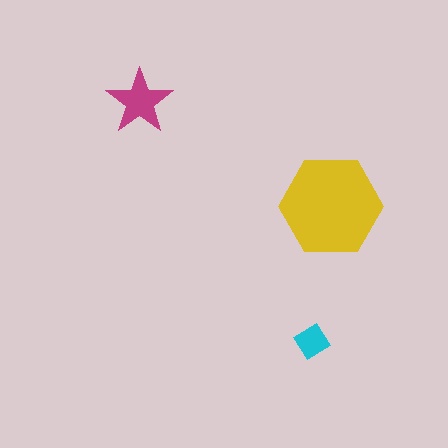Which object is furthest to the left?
The magenta star is leftmost.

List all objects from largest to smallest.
The yellow hexagon, the magenta star, the cyan diamond.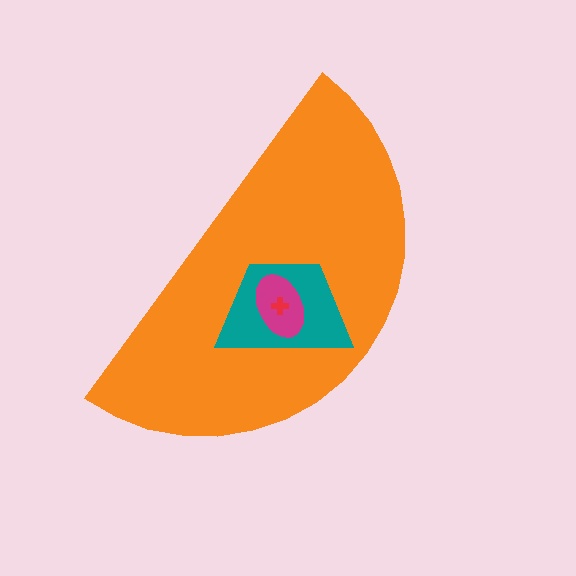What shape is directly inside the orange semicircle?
The teal trapezoid.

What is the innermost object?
The red cross.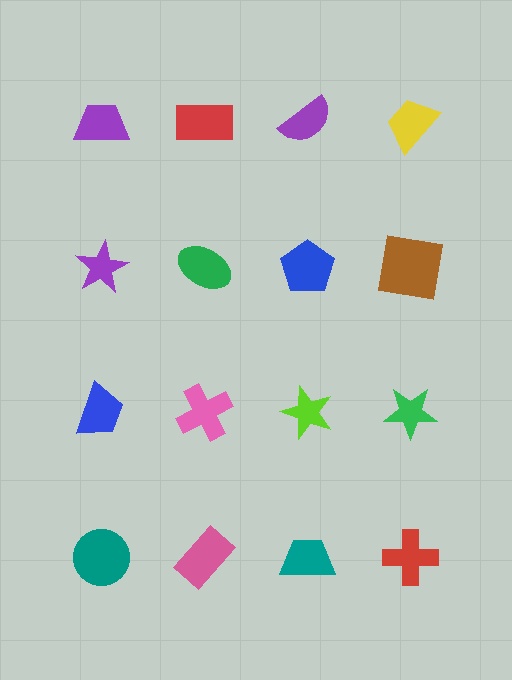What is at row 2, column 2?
A green ellipse.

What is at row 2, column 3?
A blue pentagon.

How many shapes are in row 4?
4 shapes.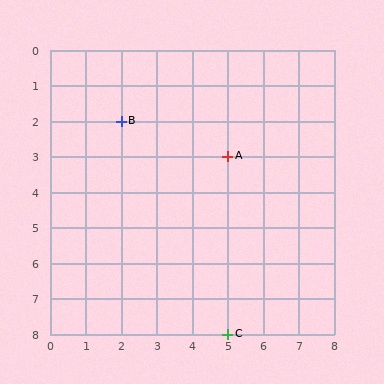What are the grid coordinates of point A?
Point A is at grid coordinates (5, 3).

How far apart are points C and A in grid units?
Points C and A are 5 rows apart.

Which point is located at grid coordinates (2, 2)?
Point B is at (2, 2).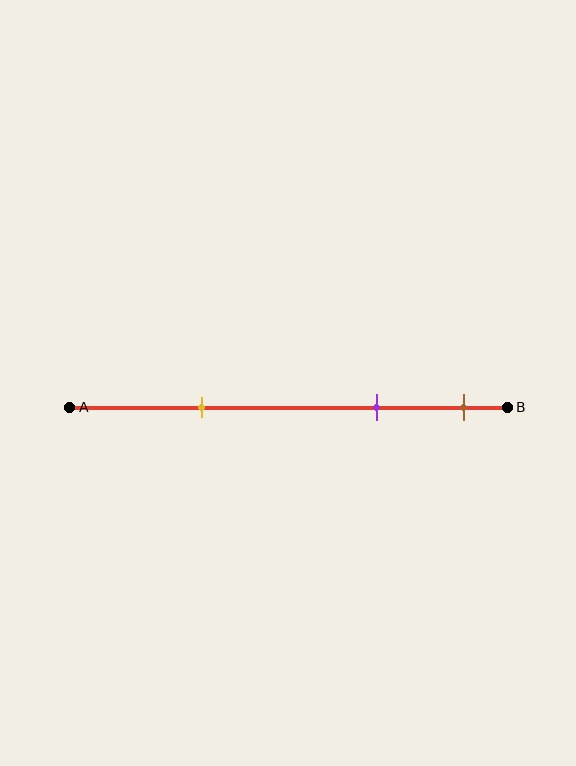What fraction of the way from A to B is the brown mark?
The brown mark is approximately 90% (0.9) of the way from A to B.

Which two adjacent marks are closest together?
The purple and brown marks are the closest adjacent pair.